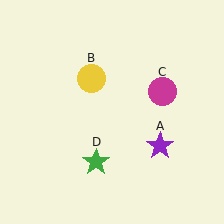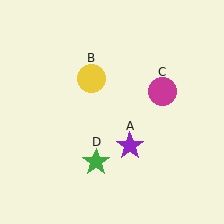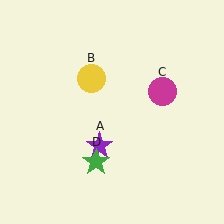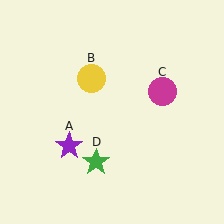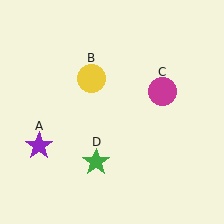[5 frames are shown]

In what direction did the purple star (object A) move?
The purple star (object A) moved left.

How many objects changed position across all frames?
1 object changed position: purple star (object A).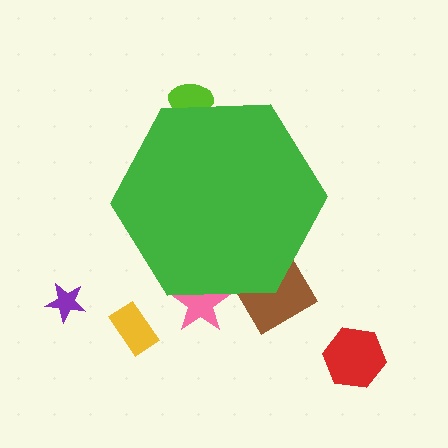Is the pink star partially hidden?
Yes, the pink star is partially hidden behind the green hexagon.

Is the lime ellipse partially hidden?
Yes, the lime ellipse is partially hidden behind the green hexagon.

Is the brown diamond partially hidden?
Yes, the brown diamond is partially hidden behind the green hexagon.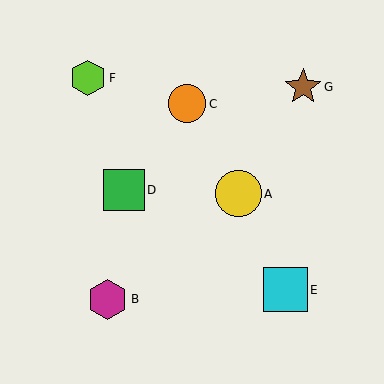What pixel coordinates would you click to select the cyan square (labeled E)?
Click at (285, 290) to select the cyan square E.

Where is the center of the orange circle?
The center of the orange circle is at (187, 104).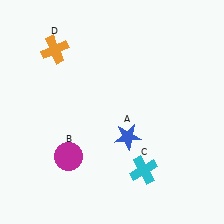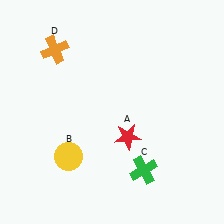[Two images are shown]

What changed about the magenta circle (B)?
In Image 1, B is magenta. In Image 2, it changed to yellow.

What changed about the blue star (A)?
In Image 1, A is blue. In Image 2, it changed to red.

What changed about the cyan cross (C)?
In Image 1, C is cyan. In Image 2, it changed to green.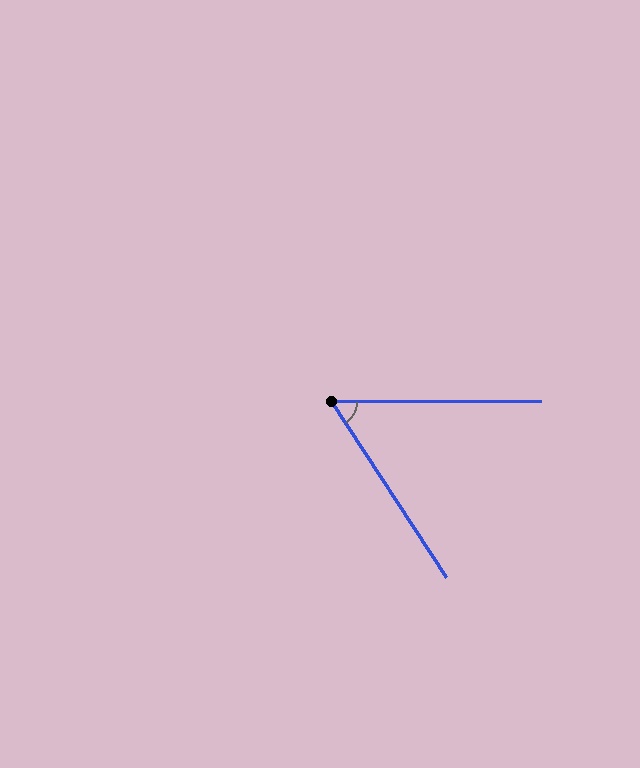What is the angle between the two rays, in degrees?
Approximately 57 degrees.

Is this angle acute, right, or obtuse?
It is acute.